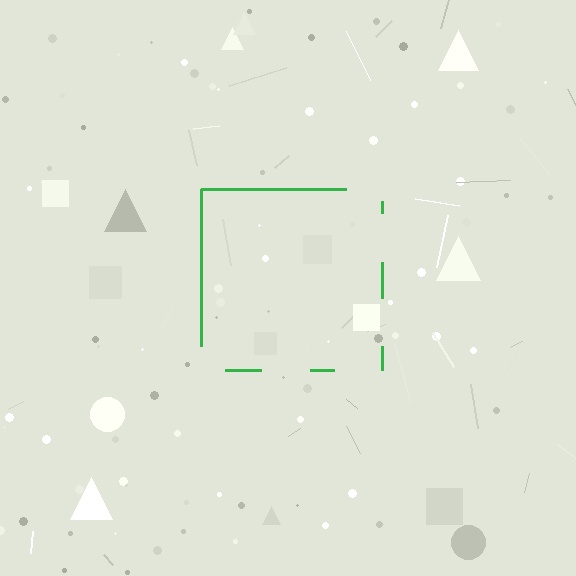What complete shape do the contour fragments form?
The contour fragments form a square.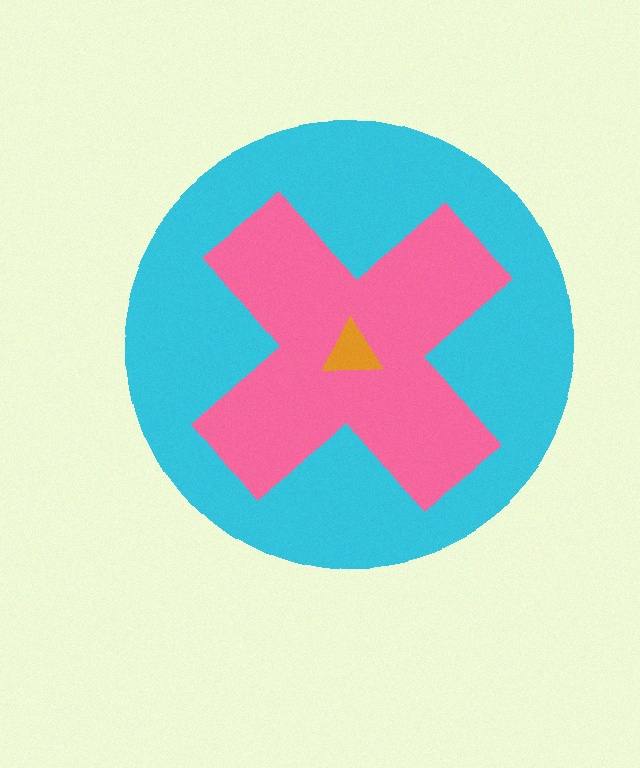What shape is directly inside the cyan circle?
The pink cross.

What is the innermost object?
The orange triangle.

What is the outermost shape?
The cyan circle.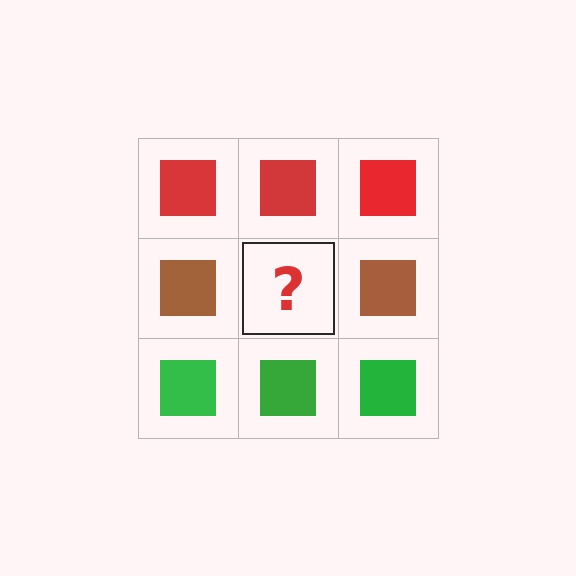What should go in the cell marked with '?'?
The missing cell should contain a brown square.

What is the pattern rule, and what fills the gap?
The rule is that each row has a consistent color. The gap should be filled with a brown square.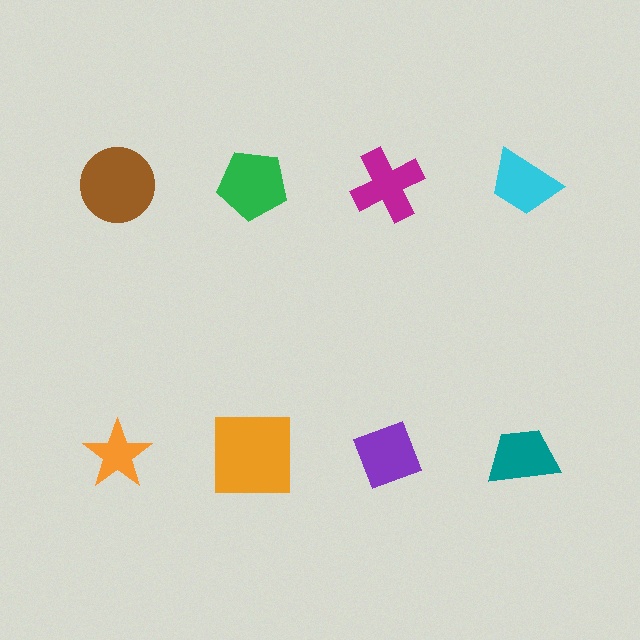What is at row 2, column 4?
A teal trapezoid.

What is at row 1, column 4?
A cyan trapezoid.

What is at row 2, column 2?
An orange square.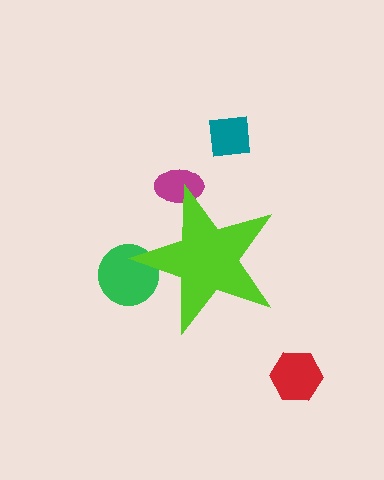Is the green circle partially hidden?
Yes, the green circle is partially hidden behind the lime star.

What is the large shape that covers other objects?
A lime star.